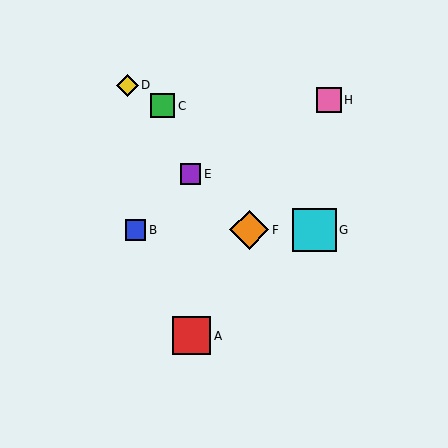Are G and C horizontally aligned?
No, G is at y≈230 and C is at y≈106.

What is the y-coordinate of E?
Object E is at y≈174.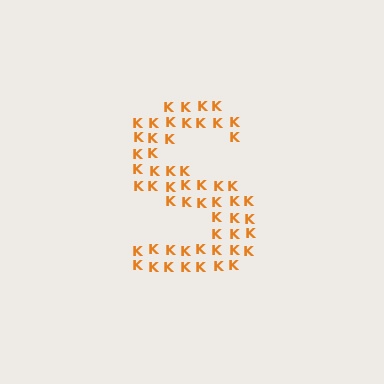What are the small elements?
The small elements are letter K's.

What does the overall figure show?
The overall figure shows the letter S.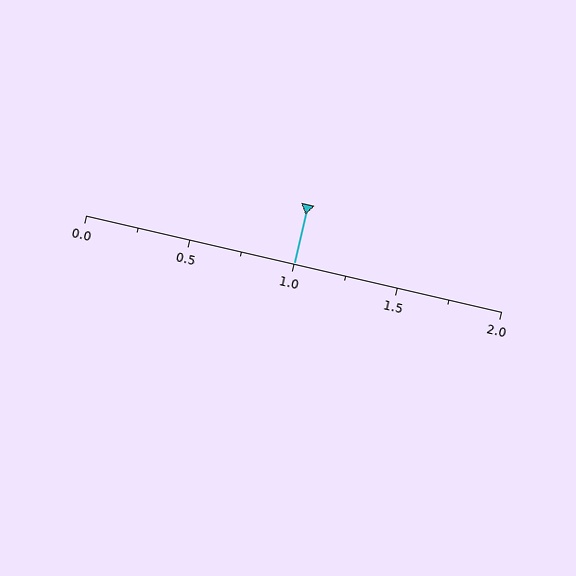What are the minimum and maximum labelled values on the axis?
The axis runs from 0.0 to 2.0.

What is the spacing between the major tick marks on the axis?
The major ticks are spaced 0.5 apart.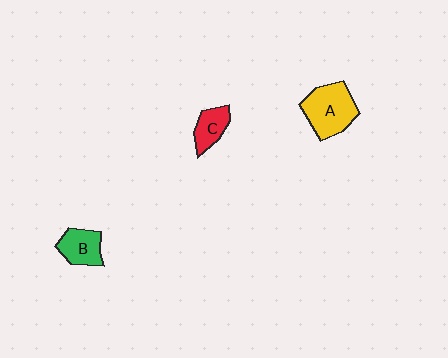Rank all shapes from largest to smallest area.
From largest to smallest: A (yellow), B (green), C (red).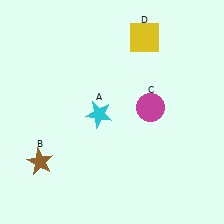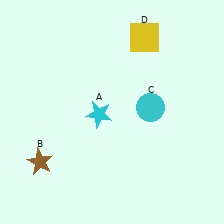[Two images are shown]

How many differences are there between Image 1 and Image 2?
There is 1 difference between the two images.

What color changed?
The circle (C) changed from magenta in Image 1 to cyan in Image 2.